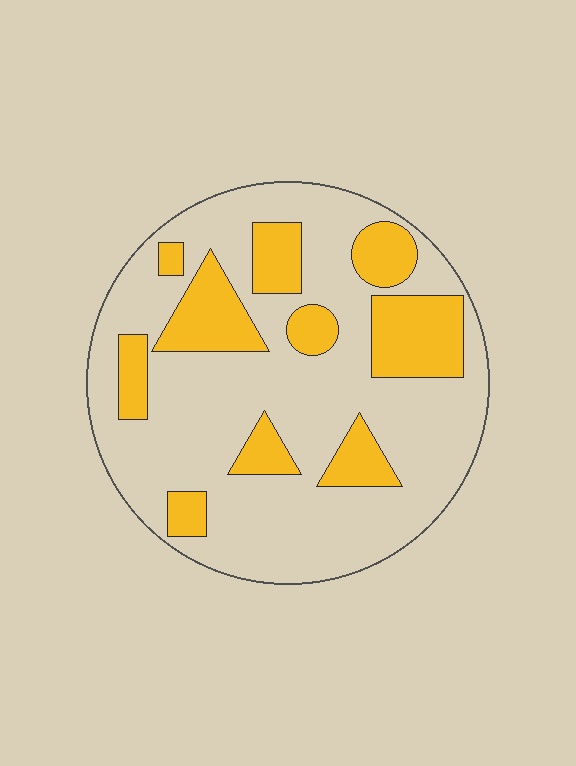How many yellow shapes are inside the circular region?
10.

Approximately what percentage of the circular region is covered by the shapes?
Approximately 25%.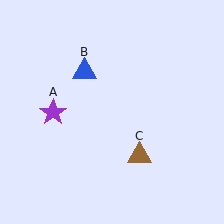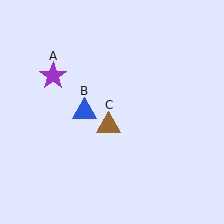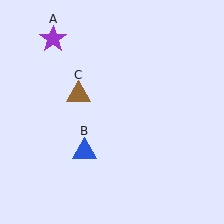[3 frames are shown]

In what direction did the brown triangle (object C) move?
The brown triangle (object C) moved up and to the left.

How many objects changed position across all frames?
3 objects changed position: purple star (object A), blue triangle (object B), brown triangle (object C).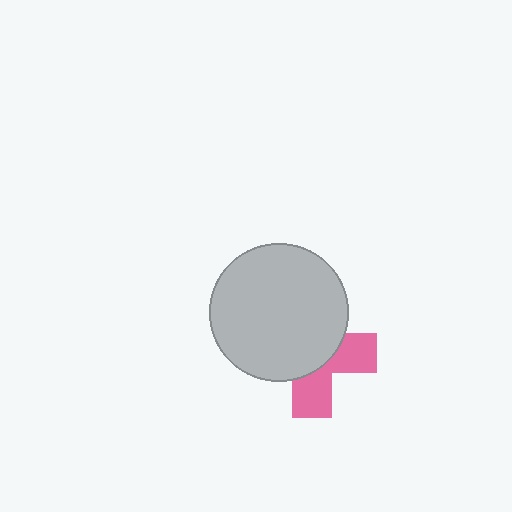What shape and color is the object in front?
The object in front is a light gray circle.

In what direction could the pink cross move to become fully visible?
The pink cross could move toward the lower-right. That would shift it out from behind the light gray circle entirely.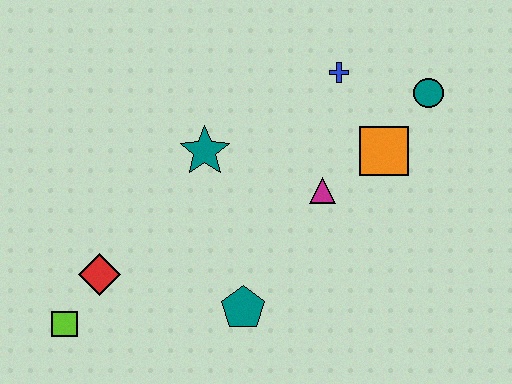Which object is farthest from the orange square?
The lime square is farthest from the orange square.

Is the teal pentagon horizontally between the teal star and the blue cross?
Yes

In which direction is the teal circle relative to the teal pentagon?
The teal circle is above the teal pentagon.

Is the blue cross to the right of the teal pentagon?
Yes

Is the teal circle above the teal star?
Yes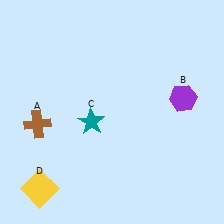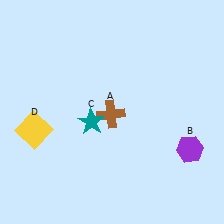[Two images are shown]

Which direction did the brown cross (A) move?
The brown cross (A) moved right.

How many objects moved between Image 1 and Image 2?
3 objects moved between the two images.